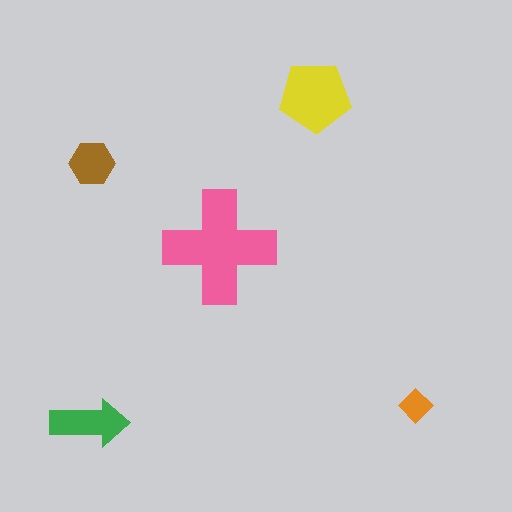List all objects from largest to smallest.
The pink cross, the yellow pentagon, the green arrow, the brown hexagon, the orange diamond.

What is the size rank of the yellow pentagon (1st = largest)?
2nd.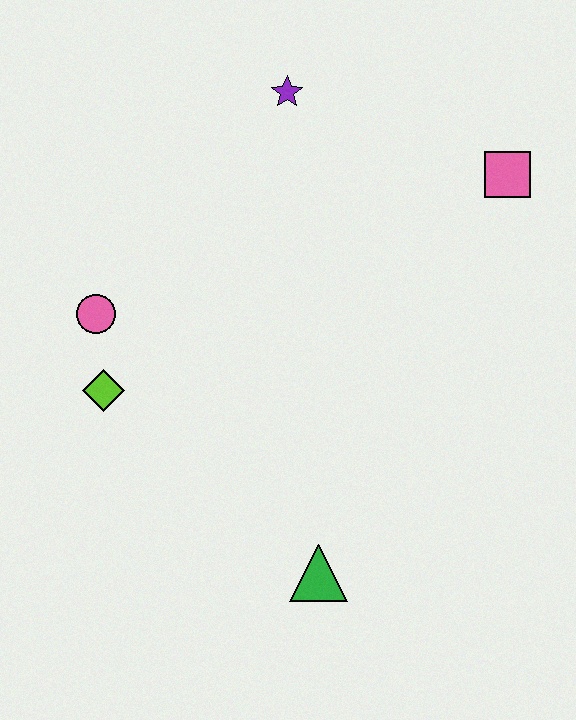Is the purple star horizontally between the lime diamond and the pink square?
Yes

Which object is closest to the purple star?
The pink square is closest to the purple star.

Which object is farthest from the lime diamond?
The pink square is farthest from the lime diamond.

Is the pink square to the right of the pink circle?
Yes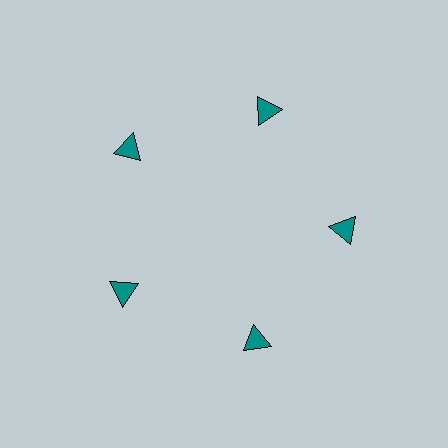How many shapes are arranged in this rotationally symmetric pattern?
There are 5 shapes, arranged in 5 groups of 1.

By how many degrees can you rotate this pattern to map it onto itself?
The pattern maps onto itself every 72 degrees of rotation.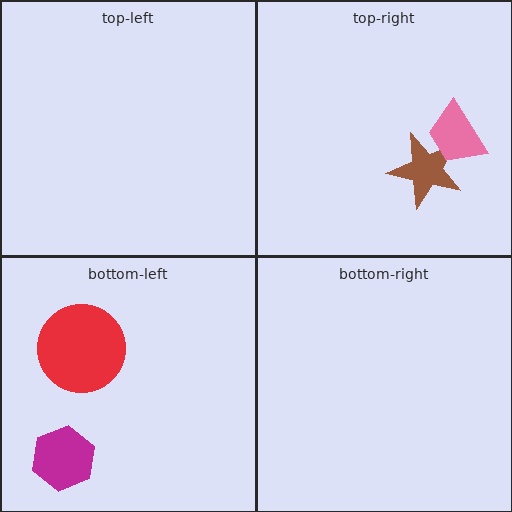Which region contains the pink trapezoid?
The top-right region.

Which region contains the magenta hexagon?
The bottom-left region.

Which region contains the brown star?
The top-right region.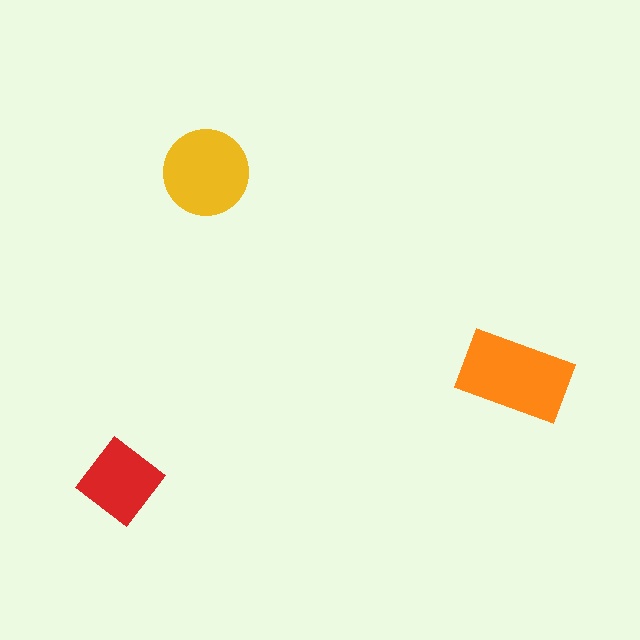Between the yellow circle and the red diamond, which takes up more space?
The yellow circle.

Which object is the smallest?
The red diamond.